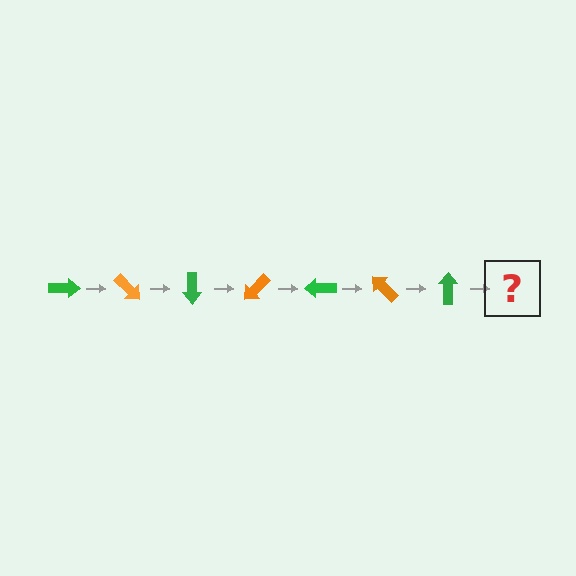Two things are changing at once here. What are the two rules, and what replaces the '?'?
The two rules are that it rotates 45 degrees each step and the color cycles through green and orange. The '?' should be an orange arrow, rotated 315 degrees from the start.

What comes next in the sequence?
The next element should be an orange arrow, rotated 315 degrees from the start.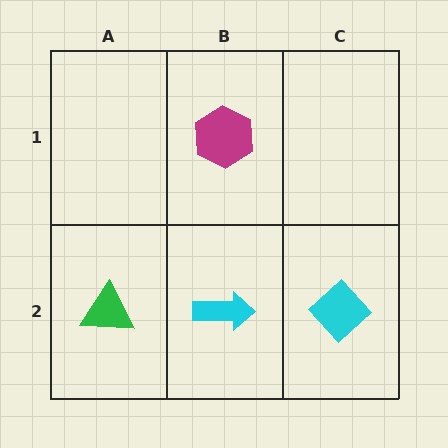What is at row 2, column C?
A cyan diamond.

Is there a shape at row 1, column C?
No, that cell is empty.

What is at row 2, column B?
A cyan arrow.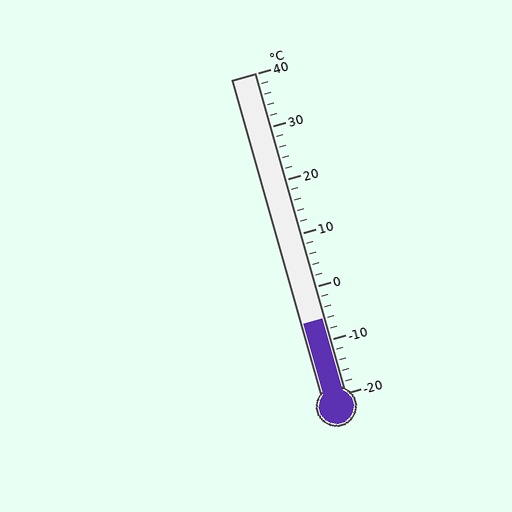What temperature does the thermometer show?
The thermometer shows approximately -6°C.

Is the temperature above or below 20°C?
The temperature is below 20°C.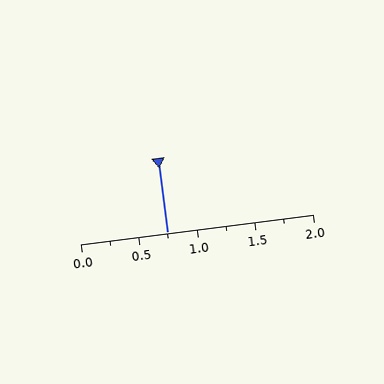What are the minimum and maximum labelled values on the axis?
The axis runs from 0.0 to 2.0.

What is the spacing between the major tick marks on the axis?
The major ticks are spaced 0.5 apart.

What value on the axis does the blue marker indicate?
The marker indicates approximately 0.75.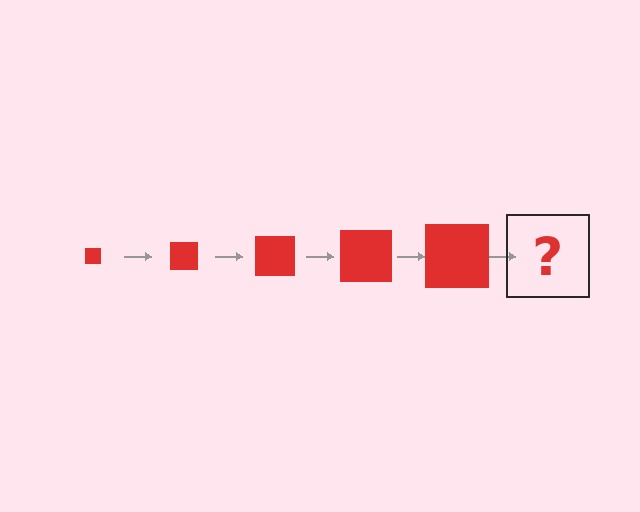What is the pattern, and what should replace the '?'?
The pattern is that the square gets progressively larger each step. The '?' should be a red square, larger than the previous one.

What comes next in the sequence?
The next element should be a red square, larger than the previous one.